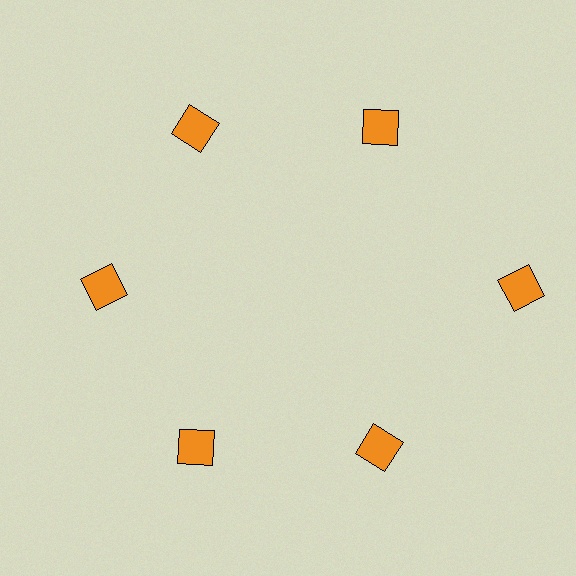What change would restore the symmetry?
The symmetry would be restored by moving it inward, back onto the ring so that all 6 diamonds sit at equal angles and equal distance from the center.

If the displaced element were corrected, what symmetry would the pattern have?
It would have 6-fold rotational symmetry — the pattern would map onto itself every 60 degrees.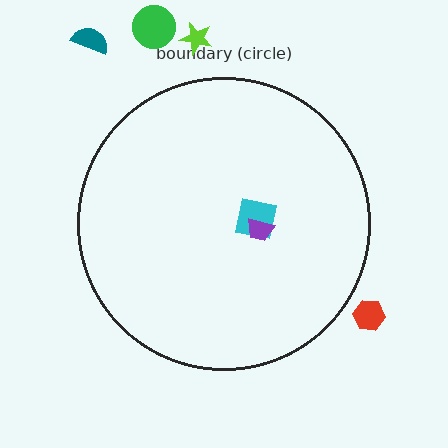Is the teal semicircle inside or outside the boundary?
Outside.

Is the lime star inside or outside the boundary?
Outside.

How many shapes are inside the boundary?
2 inside, 4 outside.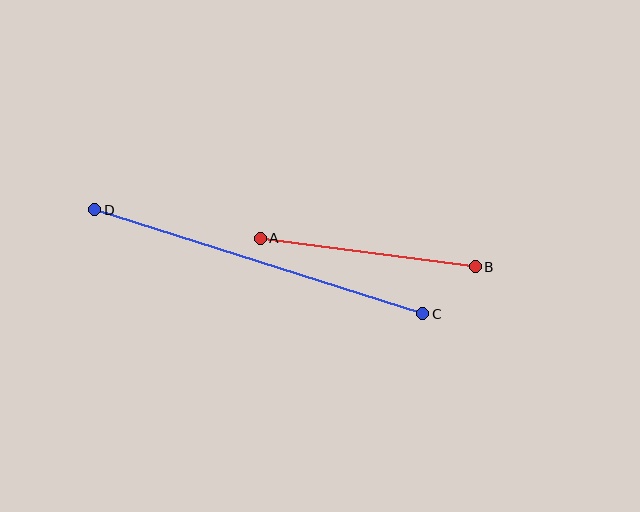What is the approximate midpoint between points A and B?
The midpoint is at approximately (368, 252) pixels.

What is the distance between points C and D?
The distance is approximately 344 pixels.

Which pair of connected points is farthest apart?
Points C and D are farthest apart.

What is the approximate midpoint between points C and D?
The midpoint is at approximately (259, 262) pixels.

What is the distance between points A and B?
The distance is approximately 217 pixels.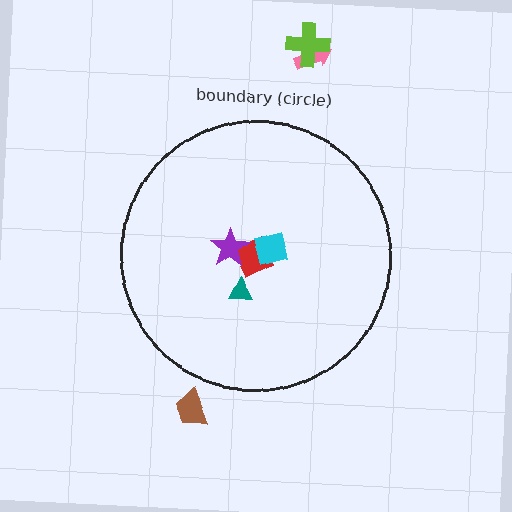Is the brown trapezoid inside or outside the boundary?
Outside.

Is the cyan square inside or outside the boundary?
Inside.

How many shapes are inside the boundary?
4 inside, 3 outside.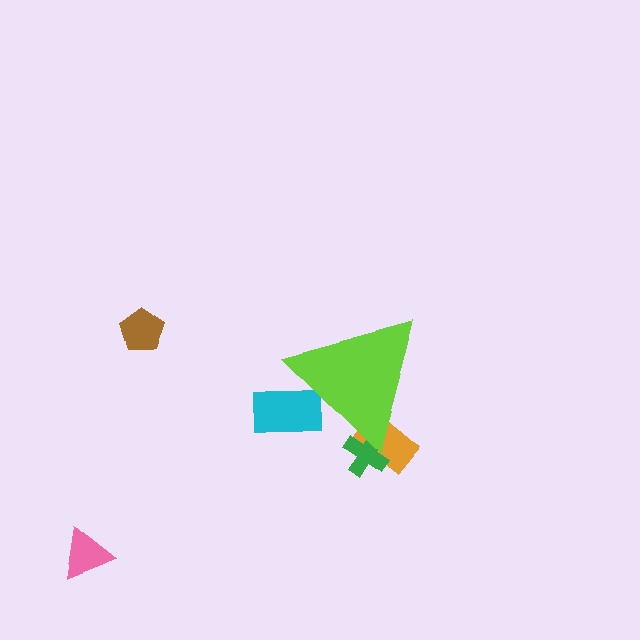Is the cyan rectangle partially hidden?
Yes, the cyan rectangle is partially hidden behind the lime triangle.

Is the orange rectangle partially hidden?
Yes, the orange rectangle is partially hidden behind the lime triangle.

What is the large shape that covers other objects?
A lime triangle.